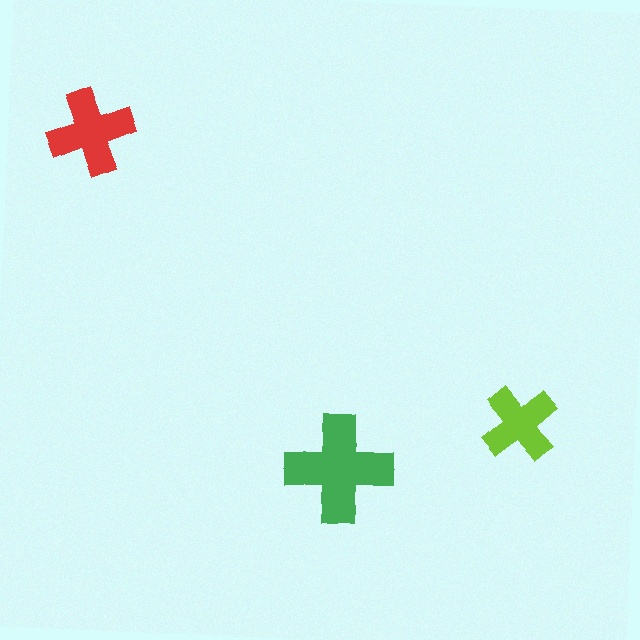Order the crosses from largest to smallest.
the green one, the red one, the lime one.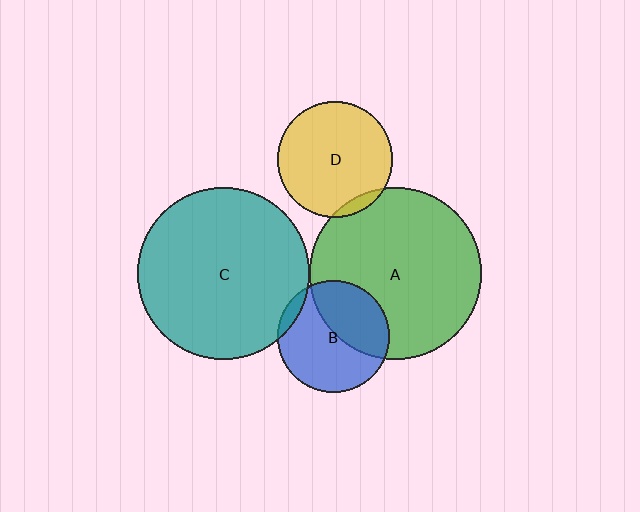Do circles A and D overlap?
Yes.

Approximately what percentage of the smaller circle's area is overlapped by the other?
Approximately 5%.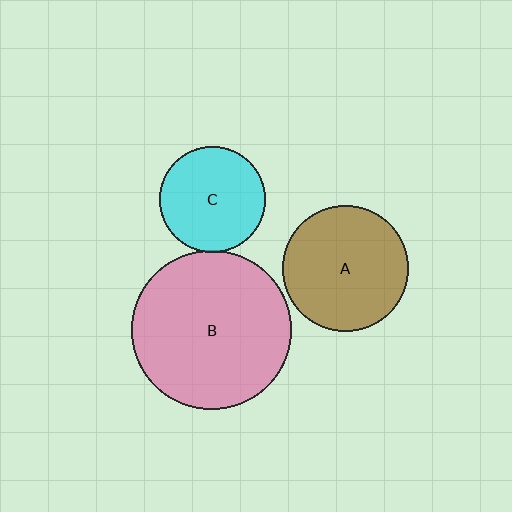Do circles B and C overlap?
Yes.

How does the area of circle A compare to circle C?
Approximately 1.4 times.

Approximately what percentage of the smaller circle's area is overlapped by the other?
Approximately 5%.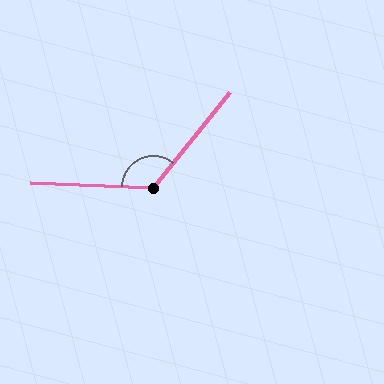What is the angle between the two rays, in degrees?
Approximately 127 degrees.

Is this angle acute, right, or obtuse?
It is obtuse.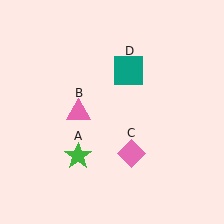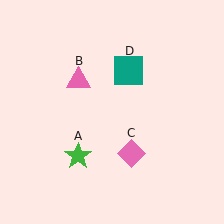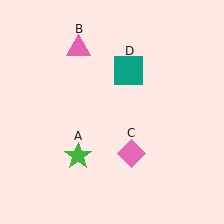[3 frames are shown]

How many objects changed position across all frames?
1 object changed position: pink triangle (object B).